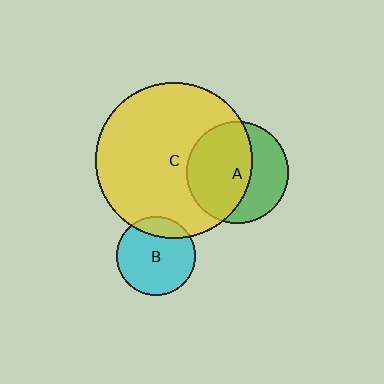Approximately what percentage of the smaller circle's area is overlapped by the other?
Approximately 60%.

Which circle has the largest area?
Circle C (yellow).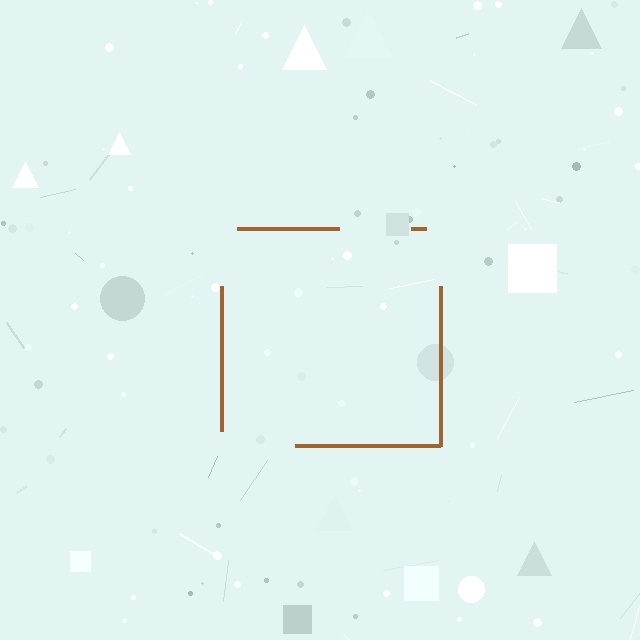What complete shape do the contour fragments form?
The contour fragments form a square.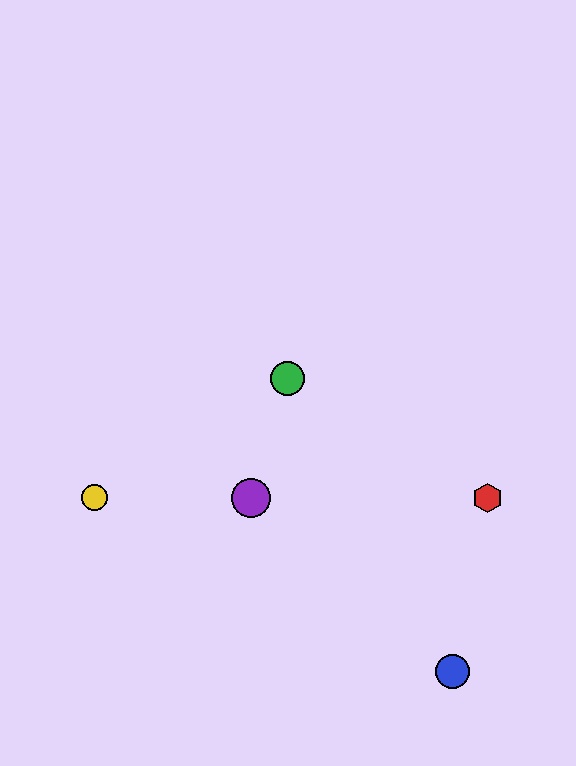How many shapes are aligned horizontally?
3 shapes (the red hexagon, the yellow circle, the purple circle) are aligned horizontally.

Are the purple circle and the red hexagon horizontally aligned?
Yes, both are at y≈498.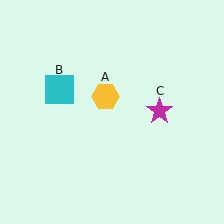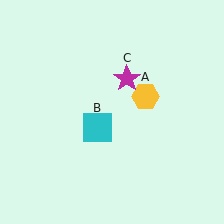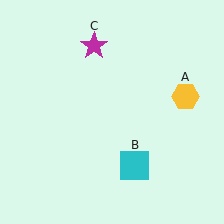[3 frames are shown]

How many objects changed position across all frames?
3 objects changed position: yellow hexagon (object A), cyan square (object B), magenta star (object C).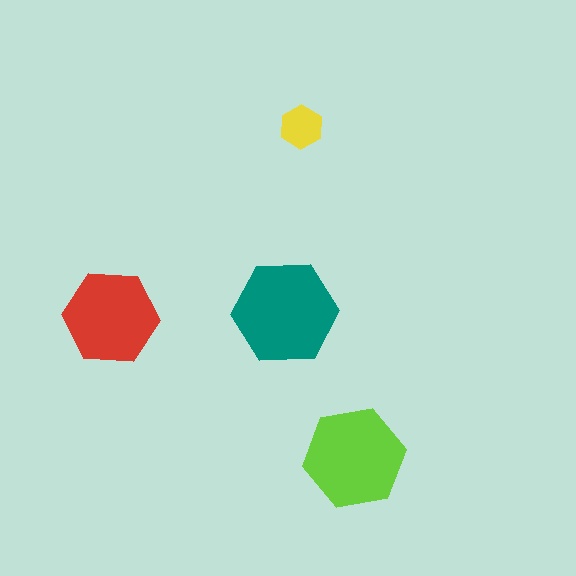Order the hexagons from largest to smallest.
the teal one, the lime one, the red one, the yellow one.